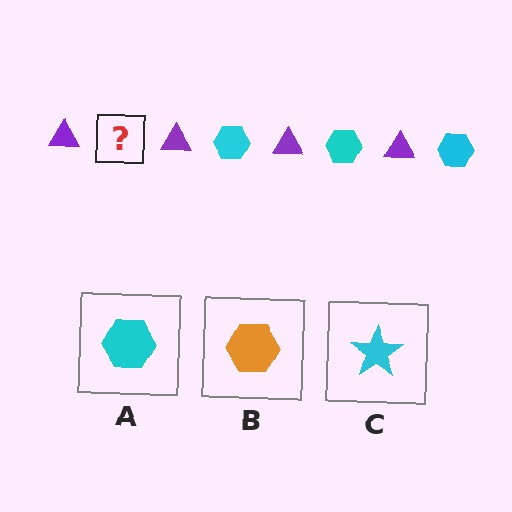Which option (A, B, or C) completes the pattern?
A.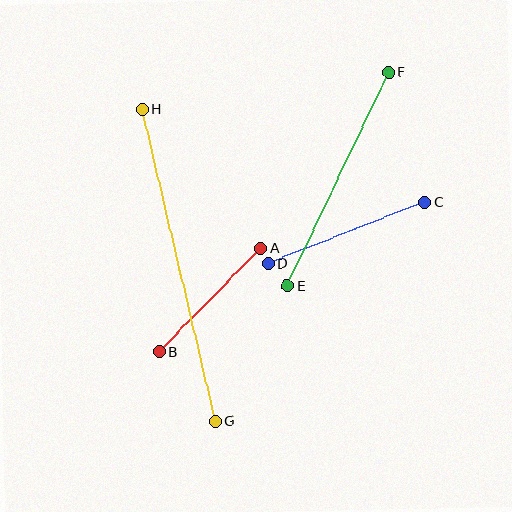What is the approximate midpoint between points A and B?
The midpoint is at approximately (210, 300) pixels.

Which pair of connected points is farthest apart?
Points G and H are farthest apart.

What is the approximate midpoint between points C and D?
The midpoint is at approximately (346, 233) pixels.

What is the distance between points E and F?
The distance is approximately 236 pixels.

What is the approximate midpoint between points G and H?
The midpoint is at approximately (179, 265) pixels.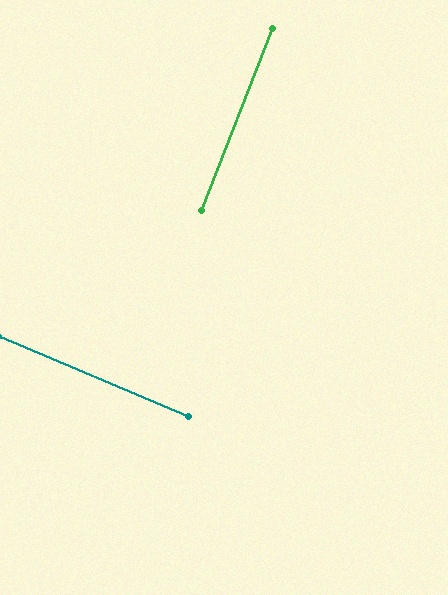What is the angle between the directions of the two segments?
Approximately 89 degrees.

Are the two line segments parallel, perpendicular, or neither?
Perpendicular — they meet at approximately 89°.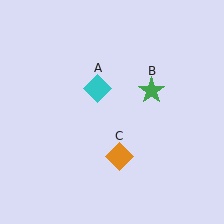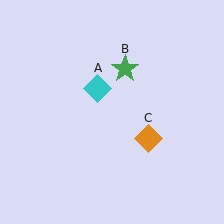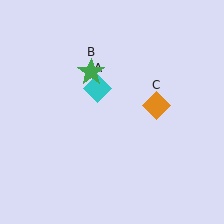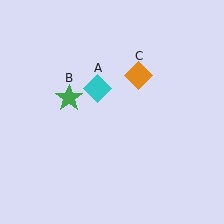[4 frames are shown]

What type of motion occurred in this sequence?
The green star (object B), orange diamond (object C) rotated counterclockwise around the center of the scene.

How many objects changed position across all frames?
2 objects changed position: green star (object B), orange diamond (object C).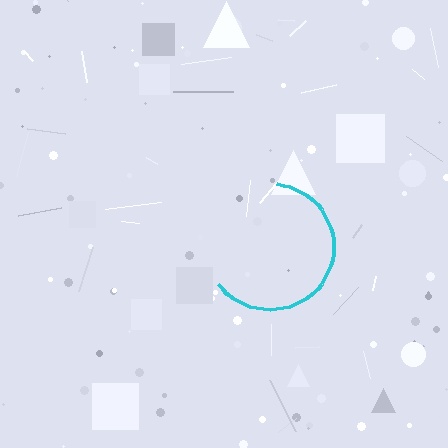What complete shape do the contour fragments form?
The contour fragments form a circle.